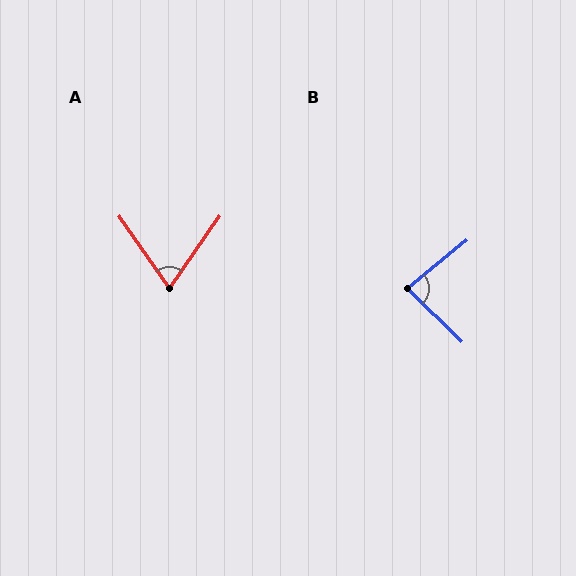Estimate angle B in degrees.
Approximately 83 degrees.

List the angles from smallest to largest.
A (70°), B (83°).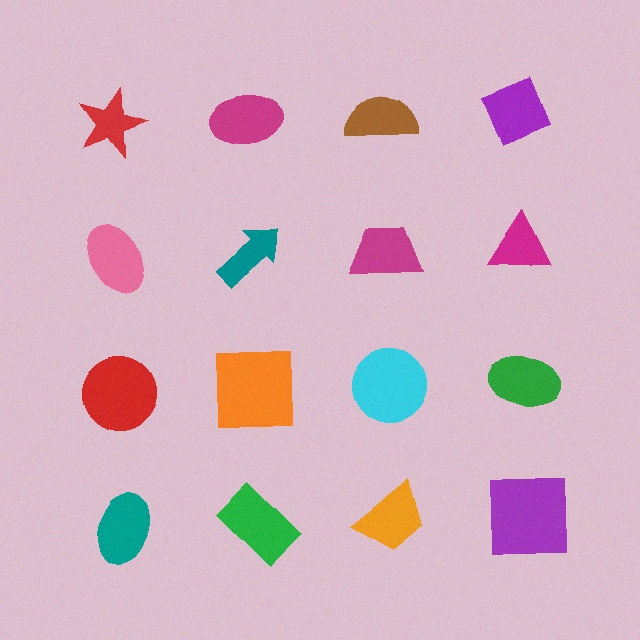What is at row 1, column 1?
A red star.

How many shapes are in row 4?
4 shapes.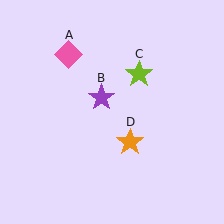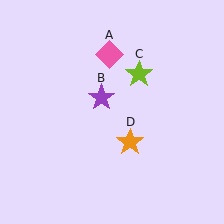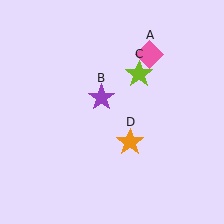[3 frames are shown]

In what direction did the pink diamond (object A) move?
The pink diamond (object A) moved right.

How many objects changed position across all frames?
1 object changed position: pink diamond (object A).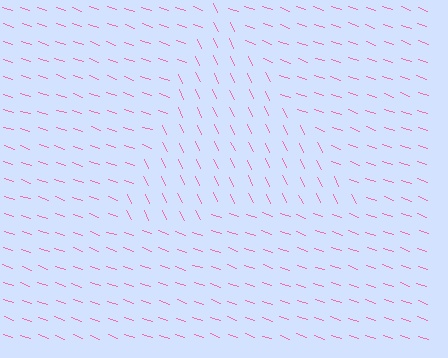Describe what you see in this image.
The image is filled with small pink line segments. A triangle region in the image has lines oriented differently from the surrounding lines, creating a visible texture boundary.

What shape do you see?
I see a triangle.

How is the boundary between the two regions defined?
The boundary is defined purely by a change in line orientation (approximately 45 degrees difference). All lines are the same color and thickness.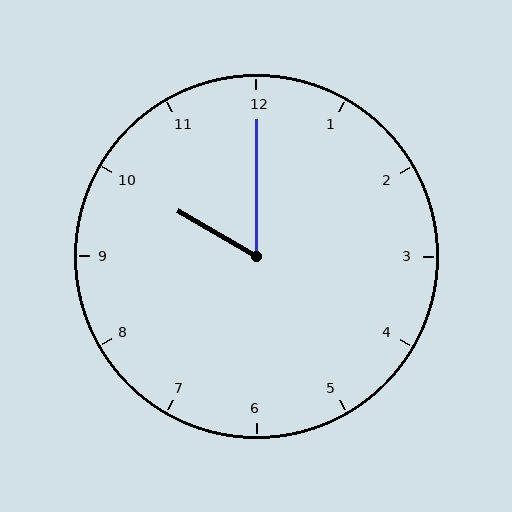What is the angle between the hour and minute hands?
Approximately 60 degrees.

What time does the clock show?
10:00.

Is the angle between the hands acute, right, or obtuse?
It is acute.